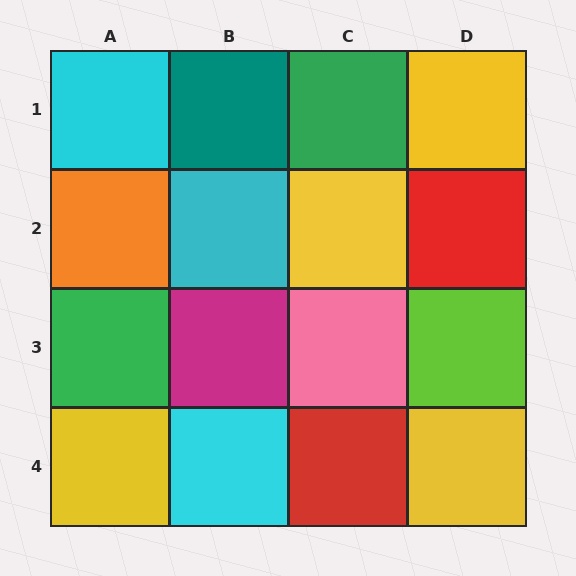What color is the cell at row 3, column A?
Green.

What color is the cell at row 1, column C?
Green.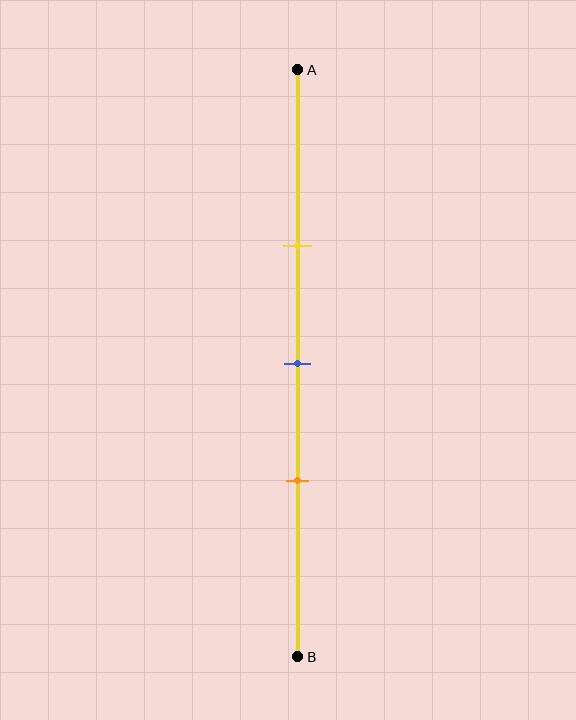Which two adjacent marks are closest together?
The blue and orange marks are the closest adjacent pair.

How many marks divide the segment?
There are 3 marks dividing the segment.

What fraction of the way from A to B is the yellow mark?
The yellow mark is approximately 30% (0.3) of the way from A to B.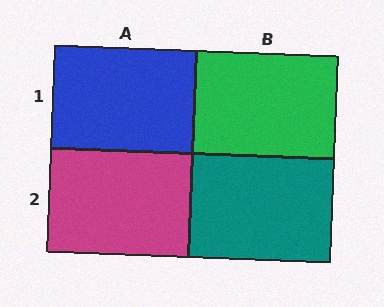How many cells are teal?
1 cell is teal.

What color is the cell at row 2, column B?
Teal.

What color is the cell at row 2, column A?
Magenta.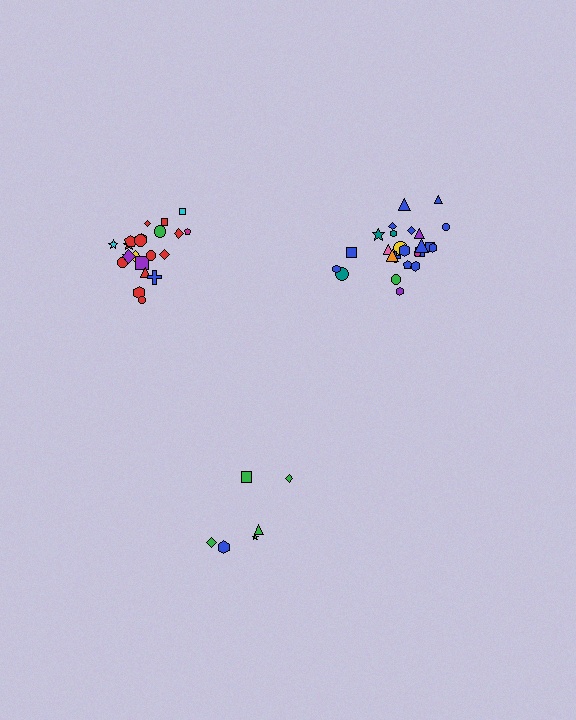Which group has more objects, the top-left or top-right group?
The top-right group.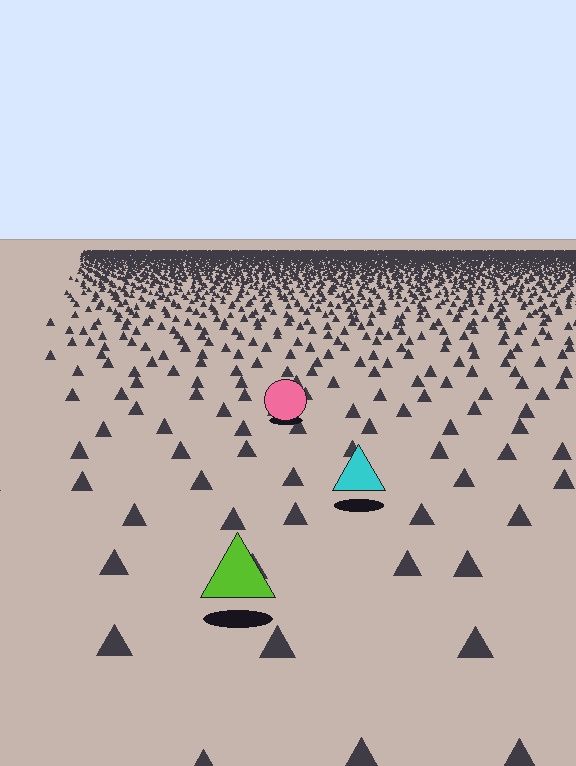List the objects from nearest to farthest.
From nearest to farthest: the lime triangle, the cyan triangle, the pink circle.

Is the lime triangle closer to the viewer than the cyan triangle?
Yes. The lime triangle is closer — you can tell from the texture gradient: the ground texture is coarser near it.